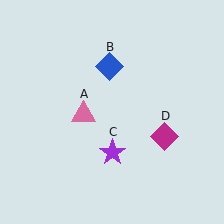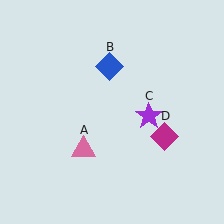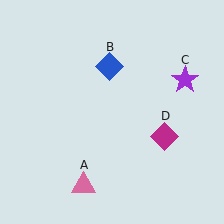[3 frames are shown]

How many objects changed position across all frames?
2 objects changed position: pink triangle (object A), purple star (object C).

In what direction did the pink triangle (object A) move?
The pink triangle (object A) moved down.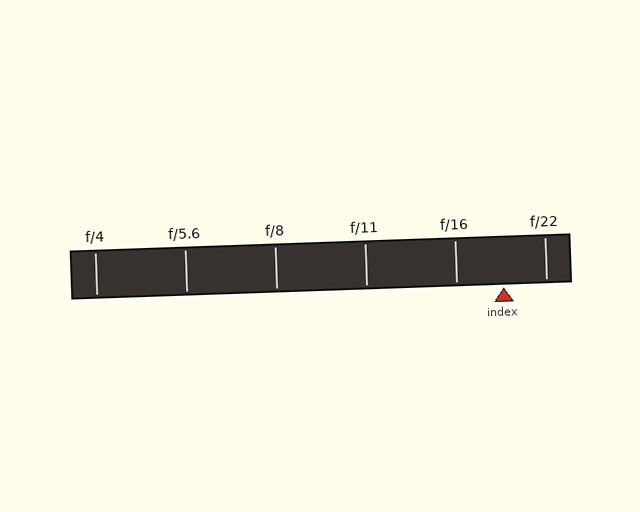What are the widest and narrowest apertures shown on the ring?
The widest aperture shown is f/4 and the narrowest is f/22.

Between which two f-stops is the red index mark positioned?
The index mark is between f/16 and f/22.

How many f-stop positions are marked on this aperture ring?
There are 6 f-stop positions marked.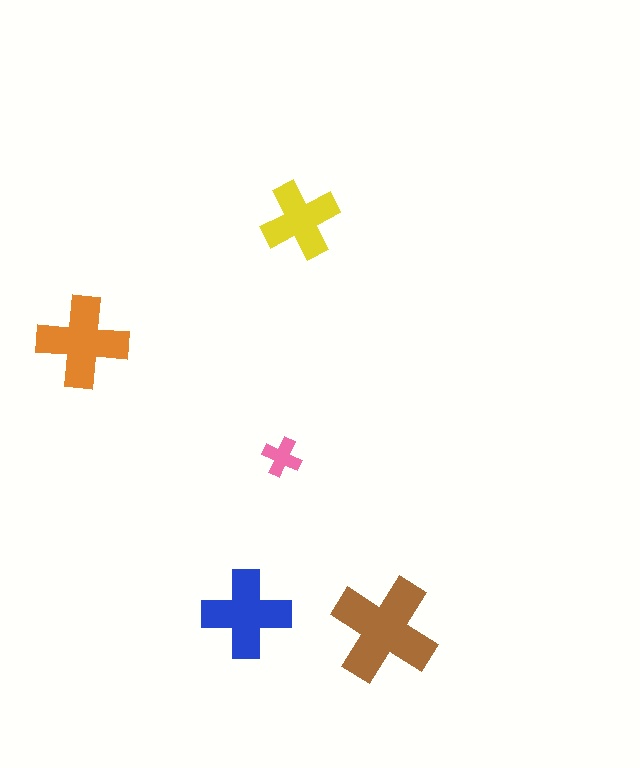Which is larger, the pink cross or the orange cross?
The orange one.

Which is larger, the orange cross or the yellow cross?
The orange one.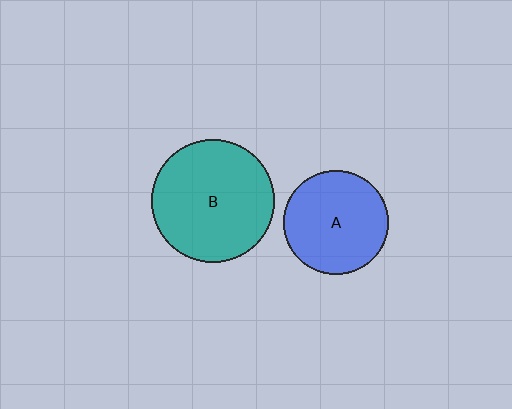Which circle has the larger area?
Circle B (teal).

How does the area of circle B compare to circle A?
Approximately 1.4 times.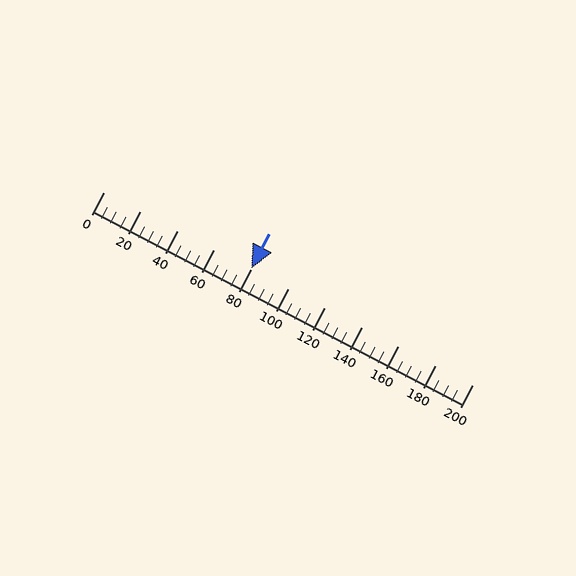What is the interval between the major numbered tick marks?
The major tick marks are spaced 20 units apart.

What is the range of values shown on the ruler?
The ruler shows values from 0 to 200.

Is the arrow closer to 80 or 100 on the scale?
The arrow is closer to 80.